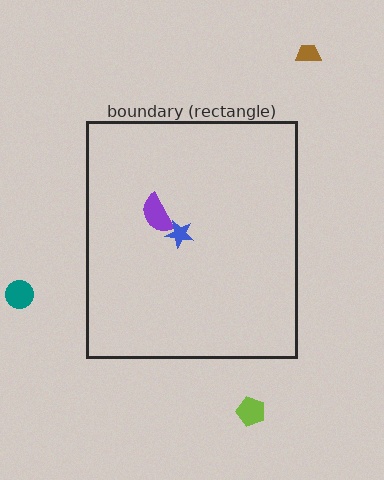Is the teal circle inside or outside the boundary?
Outside.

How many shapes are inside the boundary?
2 inside, 3 outside.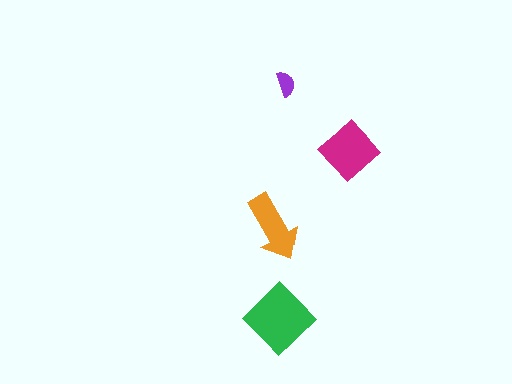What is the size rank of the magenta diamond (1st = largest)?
2nd.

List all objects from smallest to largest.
The purple semicircle, the orange arrow, the magenta diamond, the green diamond.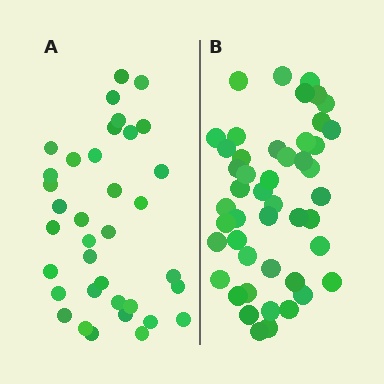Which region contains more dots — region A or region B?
Region B (the right region) has more dots.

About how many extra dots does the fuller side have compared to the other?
Region B has roughly 12 or so more dots than region A.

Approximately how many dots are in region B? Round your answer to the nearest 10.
About 50 dots. (The exact count is 47, which rounds to 50.)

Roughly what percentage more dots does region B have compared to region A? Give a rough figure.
About 30% more.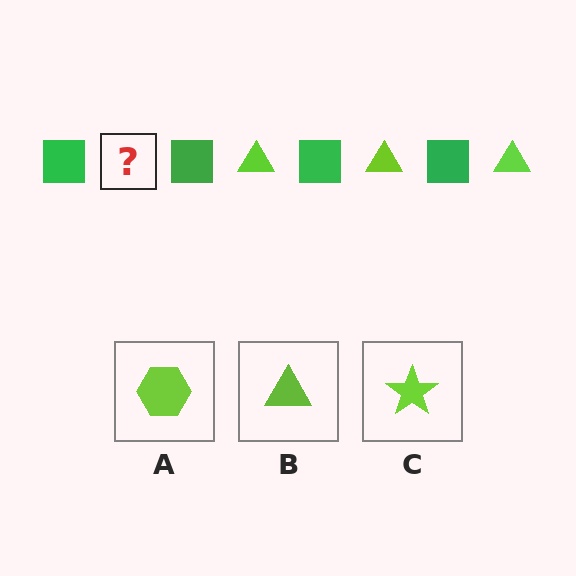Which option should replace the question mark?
Option B.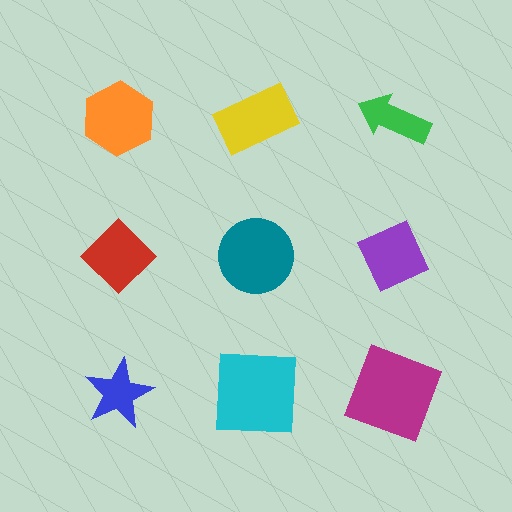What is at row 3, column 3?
A magenta square.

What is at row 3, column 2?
A cyan square.